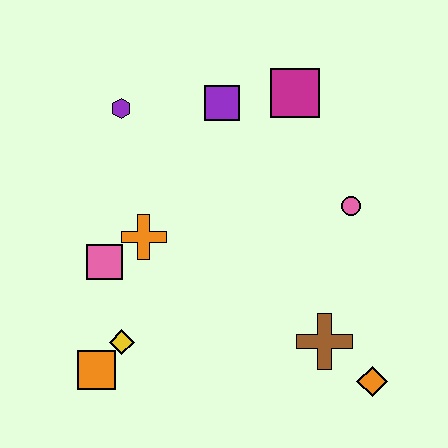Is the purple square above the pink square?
Yes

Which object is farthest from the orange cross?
The orange diamond is farthest from the orange cross.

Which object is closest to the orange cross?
The pink square is closest to the orange cross.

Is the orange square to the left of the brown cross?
Yes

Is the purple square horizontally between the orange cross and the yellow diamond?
No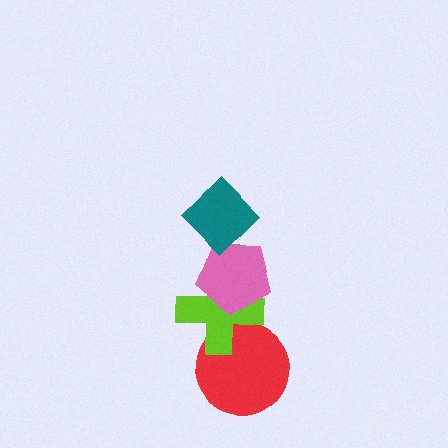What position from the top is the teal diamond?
The teal diamond is 1st from the top.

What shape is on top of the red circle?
The lime cross is on top of the red circle.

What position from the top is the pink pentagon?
The pink pentagon is 2nd from the top.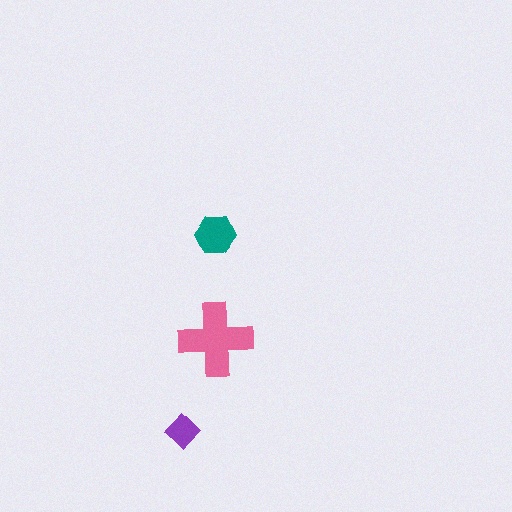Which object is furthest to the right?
The teal hexagon is rightmost.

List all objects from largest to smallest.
The pink cross, the teal hexagon, the purple diamond.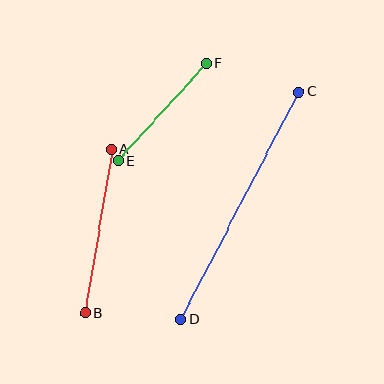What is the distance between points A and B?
The distance is approximately 166 pixels.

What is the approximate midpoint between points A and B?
The midpoint is at approximately (98, 231) pixels.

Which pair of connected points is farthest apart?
Points C and D are farthest apart.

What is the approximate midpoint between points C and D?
The midpoint is at approximately (240, 206) pixels.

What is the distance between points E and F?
The distance is approximately 132 pixels.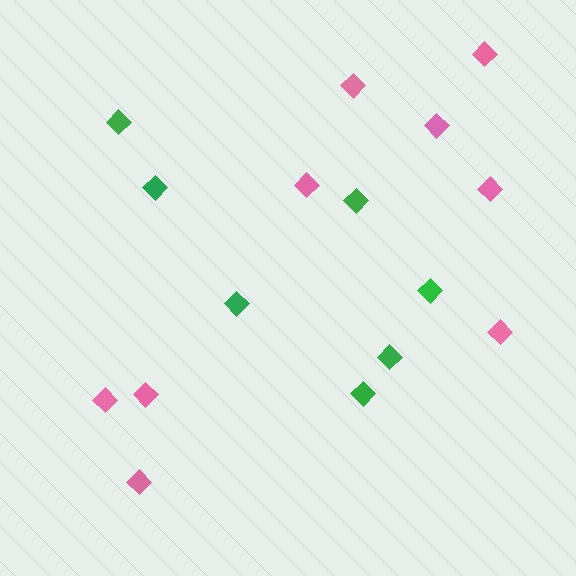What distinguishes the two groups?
There are 2 groups: one group of pink diamonds (9) and one group of green diamonds (7).